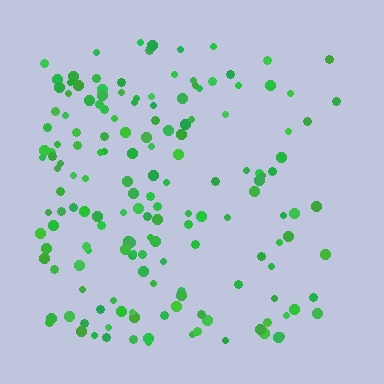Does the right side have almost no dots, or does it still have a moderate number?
Still a moderate number, just noticeably fewer than the left.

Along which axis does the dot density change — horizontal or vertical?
Horizontal.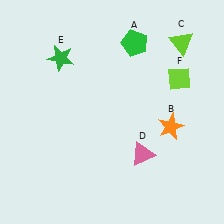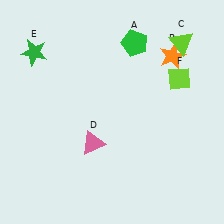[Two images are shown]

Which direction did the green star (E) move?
The green star (E) moved left.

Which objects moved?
The objects that moved are: the orange star (B), the pink triangle (D), the green star (E).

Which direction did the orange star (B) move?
The orange star (B) moved up.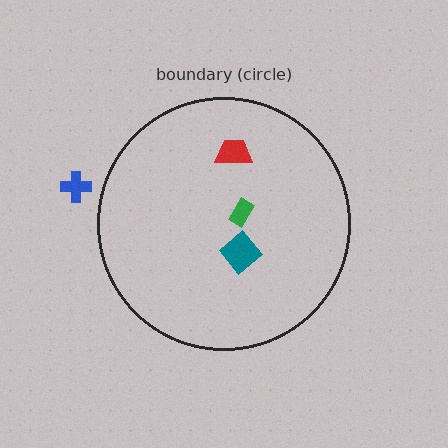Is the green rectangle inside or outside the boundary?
Inside.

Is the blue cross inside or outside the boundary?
Outside.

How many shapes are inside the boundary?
3 inside, 1 outside.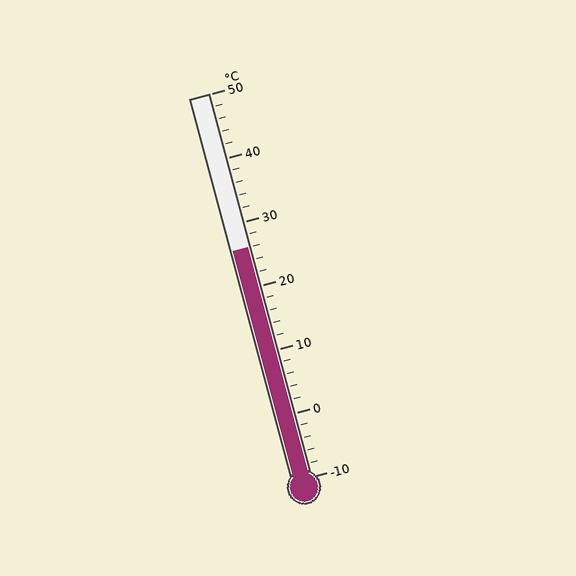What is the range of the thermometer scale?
The thermometer scale ranges from -10°C to 50°C.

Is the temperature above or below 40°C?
The temperature is below 40°C.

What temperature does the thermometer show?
The thermometer shows approximately 26°C.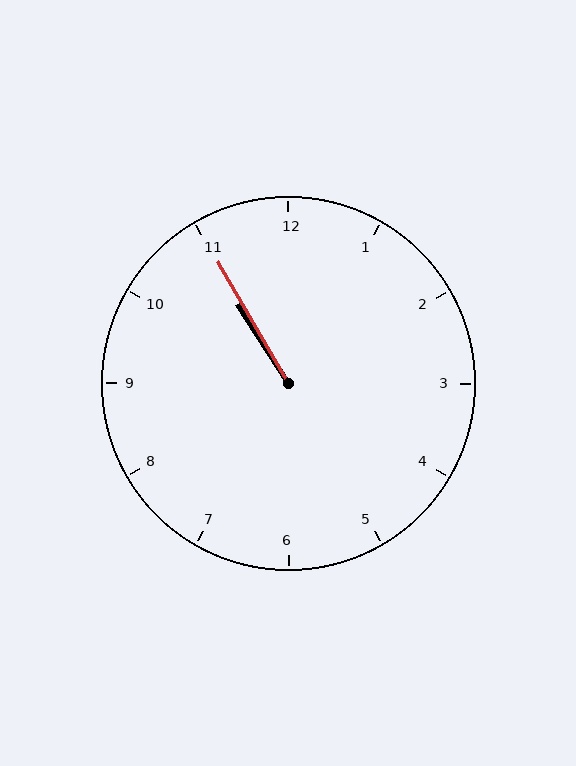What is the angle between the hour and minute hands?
Approximately 2 degrees.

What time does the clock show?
10:55.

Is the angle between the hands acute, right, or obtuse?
It is acute.